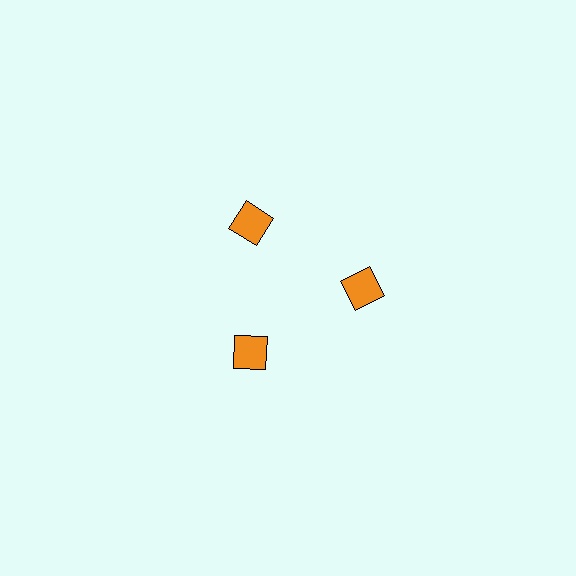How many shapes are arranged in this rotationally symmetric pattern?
There are 3 shapes, arranged in 3 groups of 1.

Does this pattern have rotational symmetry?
Yes, this pattern has 3-fold rotational symmetry. It looks the same after rotating 120 degrees around the center.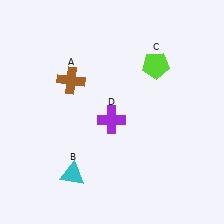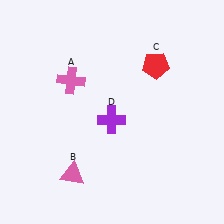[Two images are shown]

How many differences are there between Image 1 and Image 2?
There are 3 differences between the two images.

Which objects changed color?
A changed from brown to pink. B changed from cyan to pink. C changed from lime to red.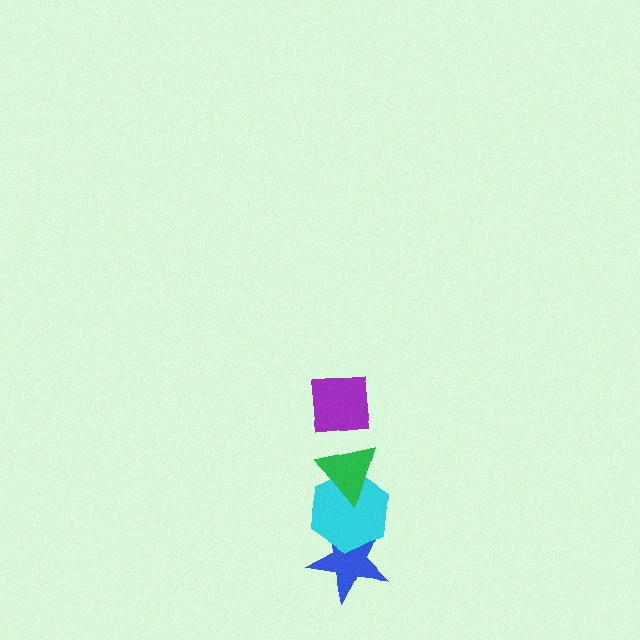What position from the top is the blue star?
The blue star is 4th from the top.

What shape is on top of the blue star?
The cyan hexagon is on top of the blue star.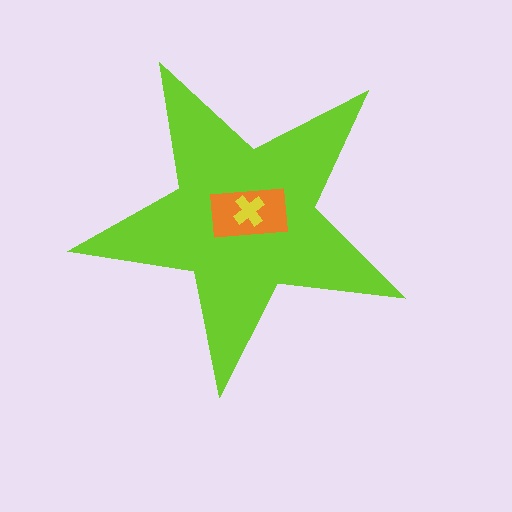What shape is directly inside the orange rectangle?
The yellow cross.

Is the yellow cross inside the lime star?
Yes.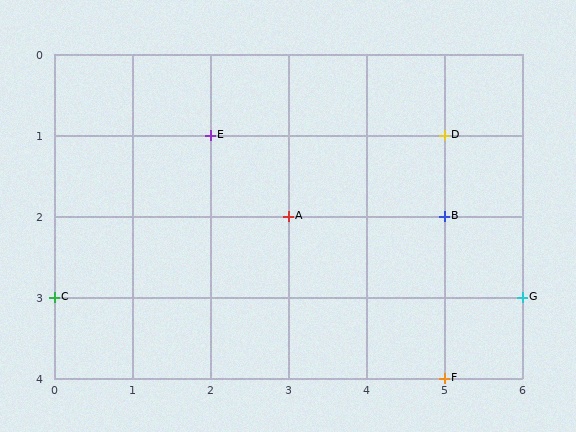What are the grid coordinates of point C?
Point C is at grid coordinates (0, 3).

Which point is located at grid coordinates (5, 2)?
Point B is at (5, 2).